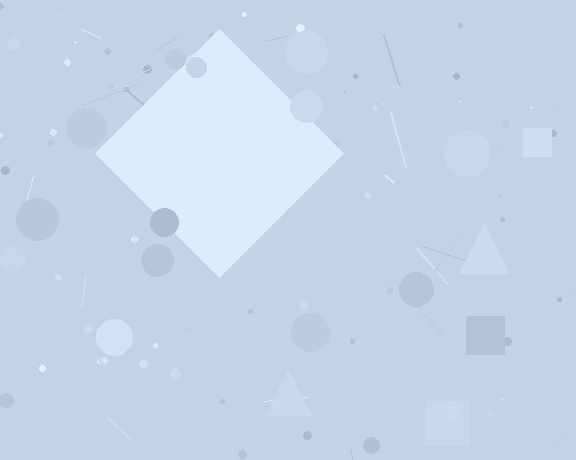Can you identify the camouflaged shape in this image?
The camouflaged shape is a diamond.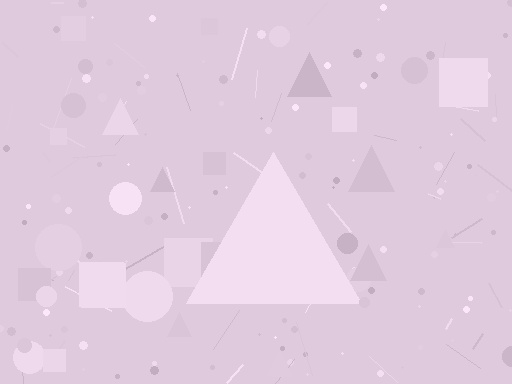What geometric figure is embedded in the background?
A triangle is embedded in the background.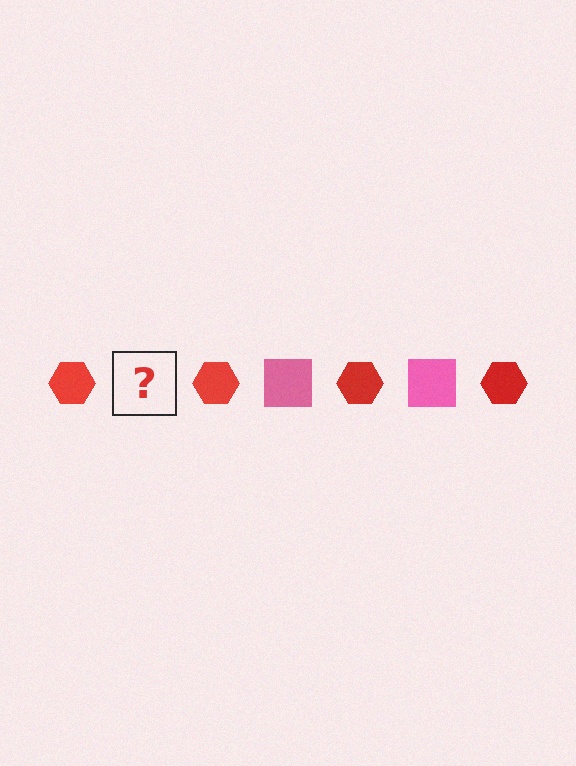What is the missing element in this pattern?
The missing element is a pink square.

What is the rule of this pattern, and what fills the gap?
The rule is that the pattern alternates between red hexagon and pink square. The gap should be filled with a pink square.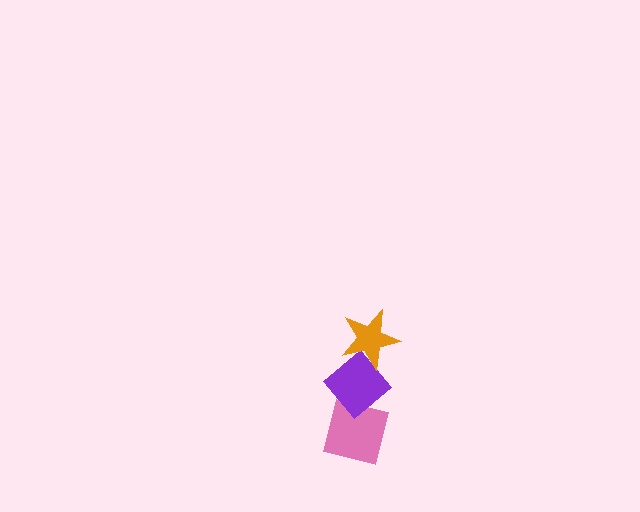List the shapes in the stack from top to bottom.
From top to bottom: the orange star, the purple diamond, the pink square.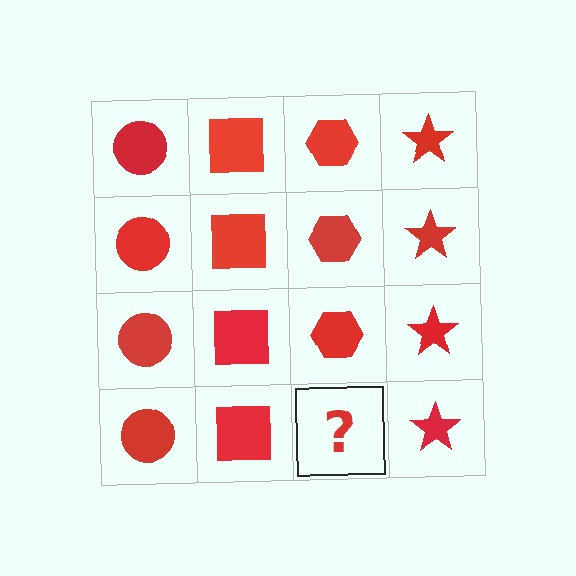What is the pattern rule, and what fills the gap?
The rule is that each column has a consistent shape. The gap should be filled with a red hexagon.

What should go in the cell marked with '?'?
The missing cell should contain a red hexagon.